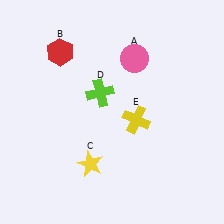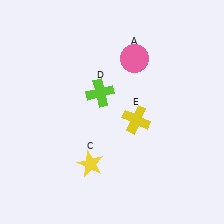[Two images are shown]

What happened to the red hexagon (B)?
The red hexagon (B) was removed in Image 2. It was in the top-left area of Image 1.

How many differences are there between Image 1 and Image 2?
There is 1 difference between the two images.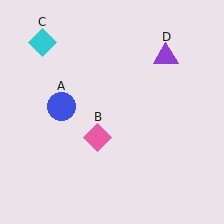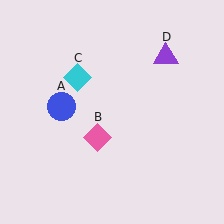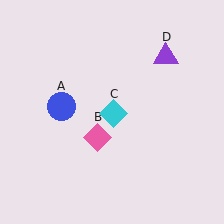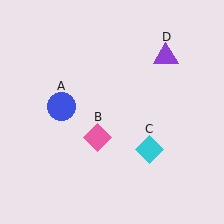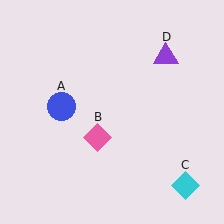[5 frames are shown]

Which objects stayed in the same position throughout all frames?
Blue circle (object A) and pink diamond (object B) and purple triangle (object D) remained stationary.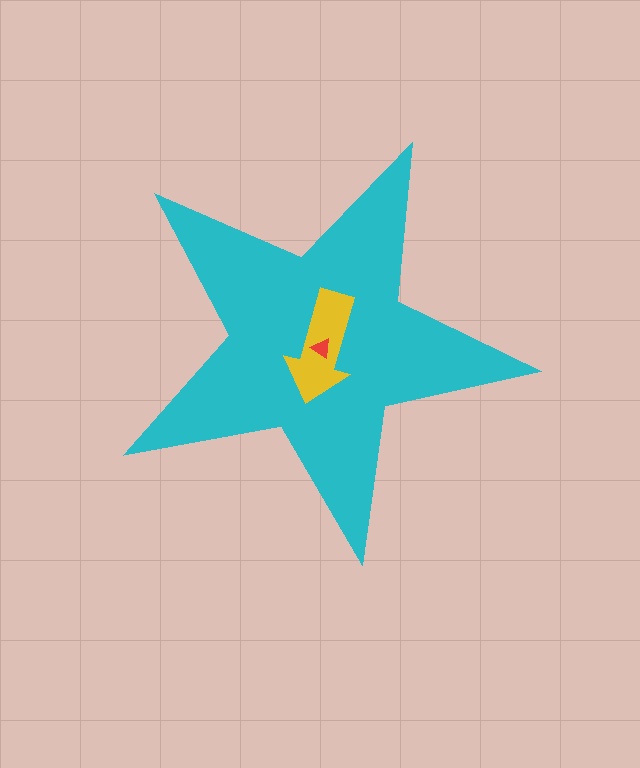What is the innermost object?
The red triangle.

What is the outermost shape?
The cyan star.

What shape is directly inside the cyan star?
The yellow arrow.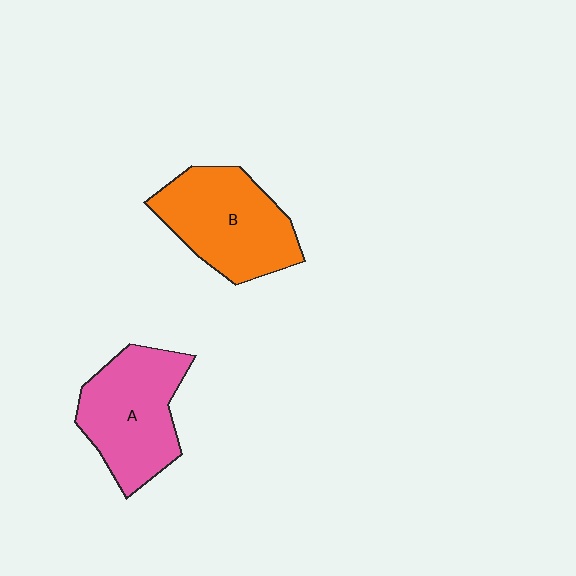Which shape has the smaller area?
Shape A (pink).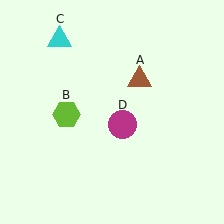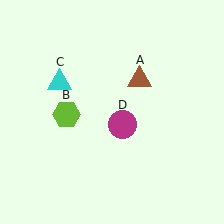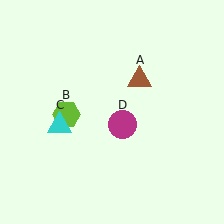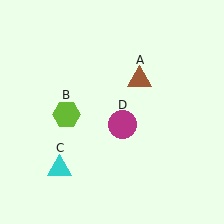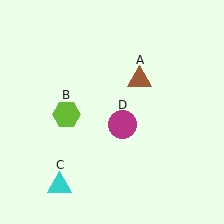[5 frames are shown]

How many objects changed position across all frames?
1 object changed position: cyan triangle (object C).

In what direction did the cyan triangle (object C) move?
The cyan triangle (object C) moved down.